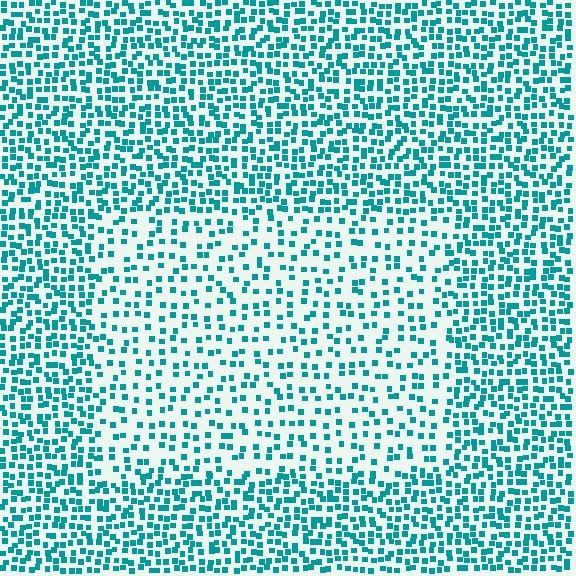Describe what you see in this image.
The image contains small teal elements arranged at two different densities. A rectangle-shaped region is visible where the elements are less densely packed than the surrounding area.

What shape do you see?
I see a rectangle.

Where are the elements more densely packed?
The elements are more densely packed outside the rectangle boundary.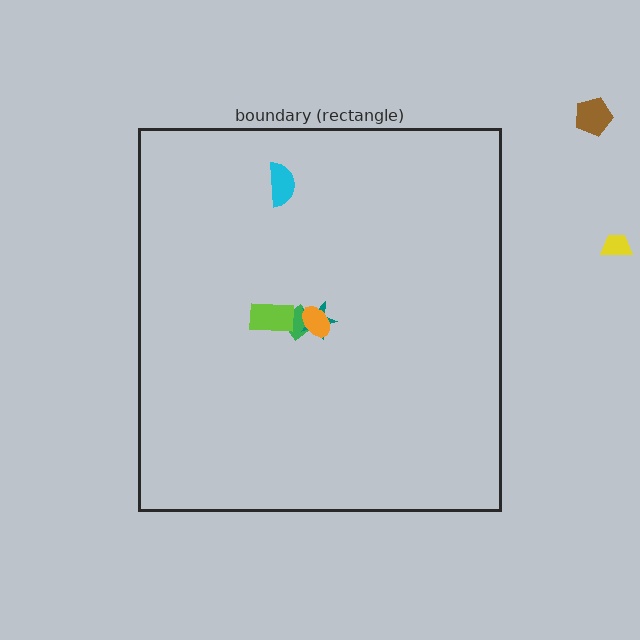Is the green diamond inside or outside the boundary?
Inside.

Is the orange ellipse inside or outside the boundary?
Inside.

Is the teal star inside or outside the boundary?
Inside.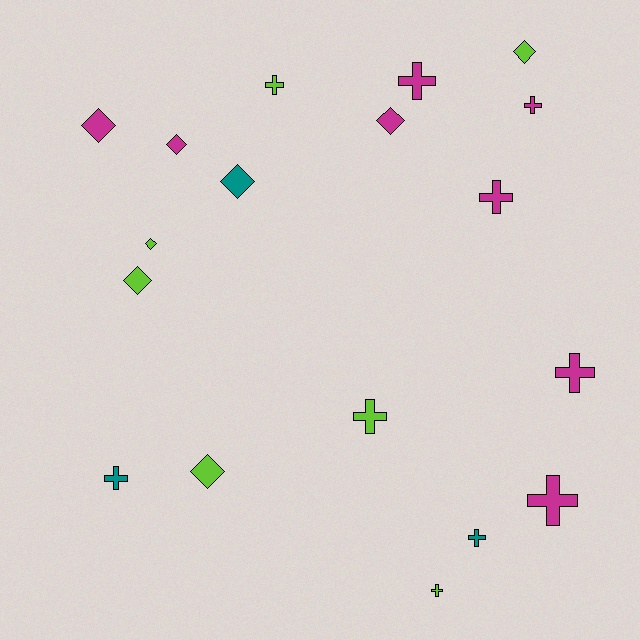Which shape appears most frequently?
Cross, with 10 objects.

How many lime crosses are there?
There are 3 lime crosses.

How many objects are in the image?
There are 18 objects.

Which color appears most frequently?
Magenta, with 8 objects.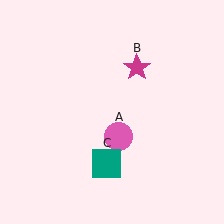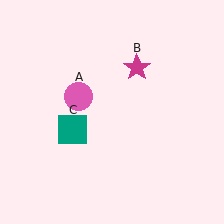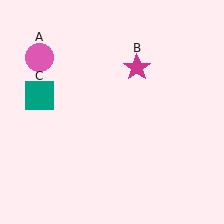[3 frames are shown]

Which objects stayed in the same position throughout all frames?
Magenta star (object B) remained stationary.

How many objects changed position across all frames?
2 objects changed position: pink circle (object A), teal square (object C).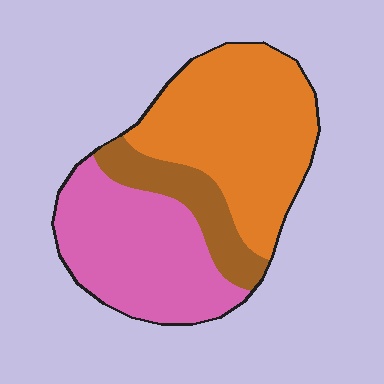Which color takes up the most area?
Orange, at roughly 45%.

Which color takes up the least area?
Brown, at roughly 15%.